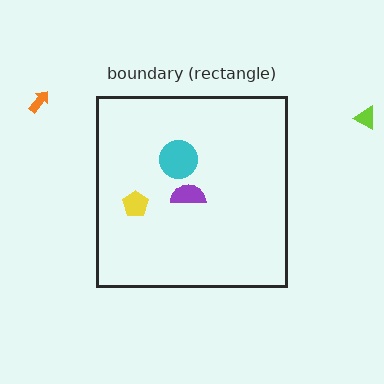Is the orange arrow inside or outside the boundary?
Outside.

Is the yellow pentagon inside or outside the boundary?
Inside.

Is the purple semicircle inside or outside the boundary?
Inside.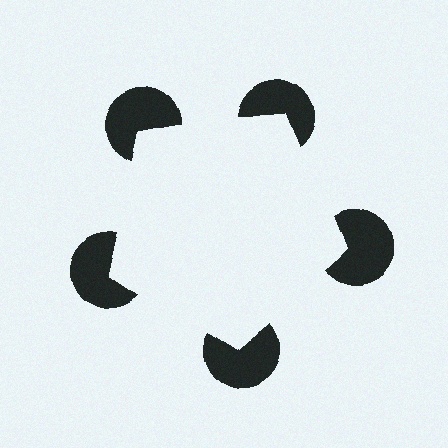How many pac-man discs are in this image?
There are 5 — one at each vertex of the illusory pentagon.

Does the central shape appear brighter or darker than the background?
It typically appears slightly brighter than the background, even though no actual brightness change is drawn.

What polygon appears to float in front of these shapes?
An illusory pentagon — its edges are inferred from the aligned wedge cuts in the pac-man discs, not physically drawn.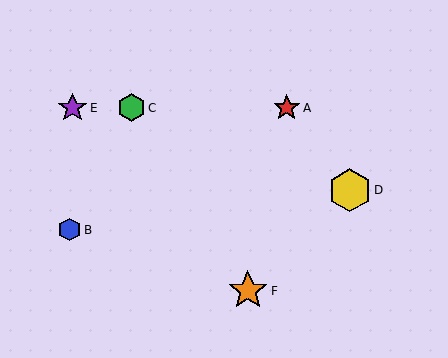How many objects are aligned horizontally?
3 objects (A, C, E) are aligned horizontally.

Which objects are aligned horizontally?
Objects A, C, E are aligned horizontally.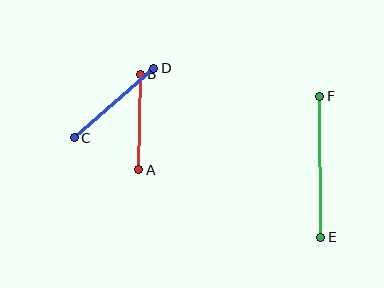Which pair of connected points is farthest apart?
Points E and F are farthest apart.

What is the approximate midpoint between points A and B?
The midpoint is at approximately (139, 122) pixels.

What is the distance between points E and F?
The distance is approximately 141 pixels.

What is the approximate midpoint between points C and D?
The midpoint is at approximately (114, 103) pixels.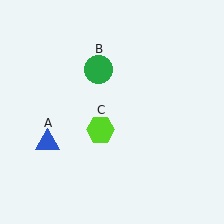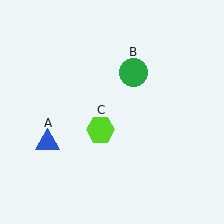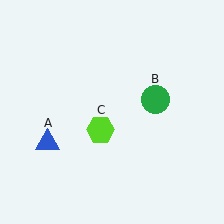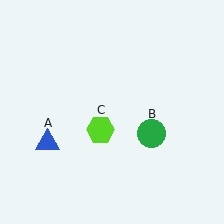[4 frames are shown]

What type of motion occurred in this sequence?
The green circle (object B) rotated clockwise around the center of the scene.